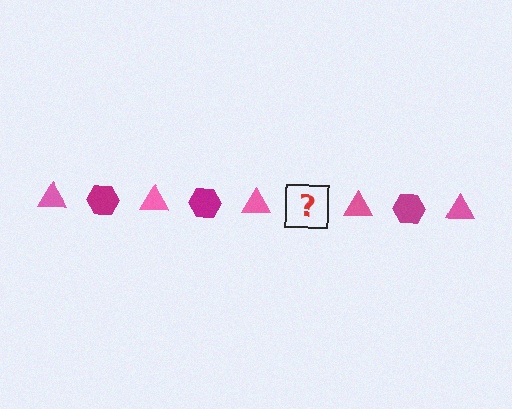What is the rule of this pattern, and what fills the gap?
The rule is that the pattern alternates between pink triangle and magenta hexagon. The gap should be filled with a magenta hexagon.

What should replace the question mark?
The question mark should be replaced with a magenta hexagon.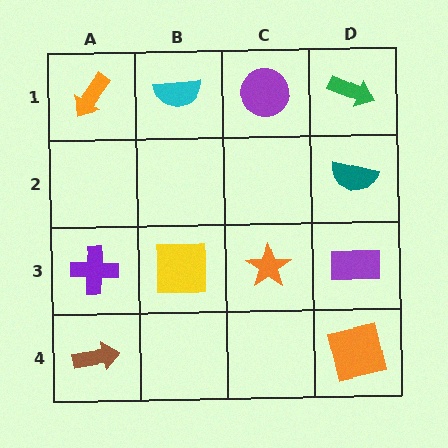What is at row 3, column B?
A yellow square.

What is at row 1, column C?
A purple circle.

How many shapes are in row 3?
4 shapes.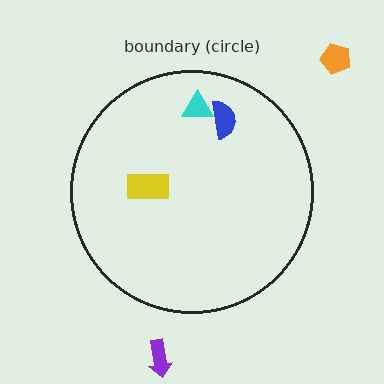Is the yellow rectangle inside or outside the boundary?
Inside.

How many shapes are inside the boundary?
3 inside, 2 outside.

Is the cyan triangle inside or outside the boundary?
Inside.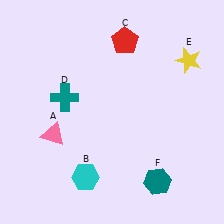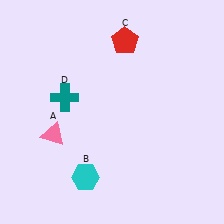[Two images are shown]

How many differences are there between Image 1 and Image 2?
There are 2 differences between the two images.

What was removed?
The teal hexagon (F), the yellow star (E) were removed in Image 2.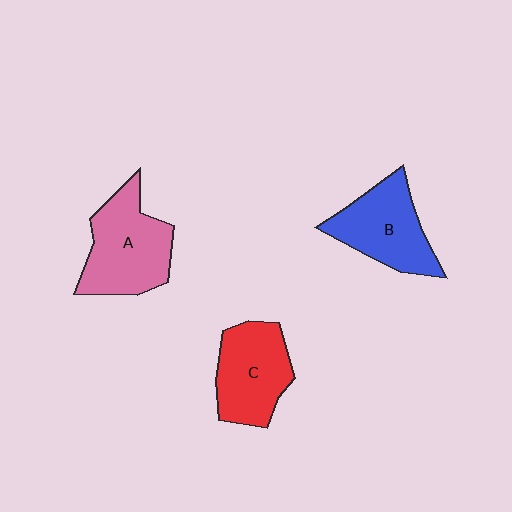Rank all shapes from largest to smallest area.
From largest to smallest: A (pink), B (blue), C (red).